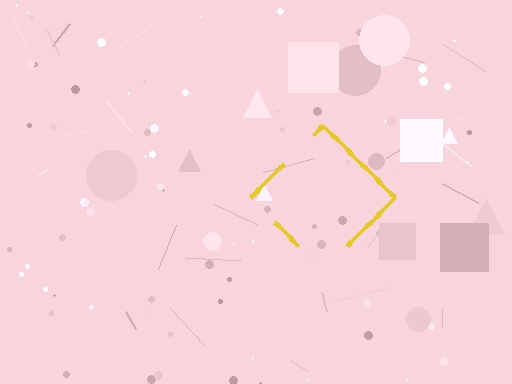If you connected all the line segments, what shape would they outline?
They would outline a diamond.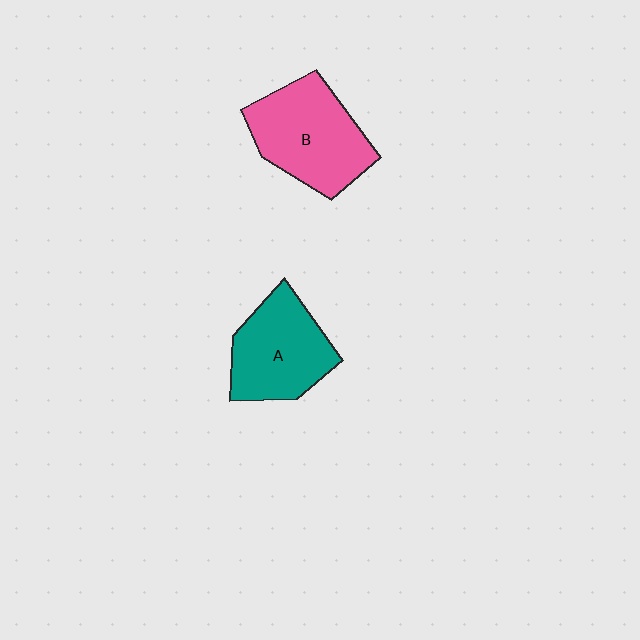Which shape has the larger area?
Shape B (pink).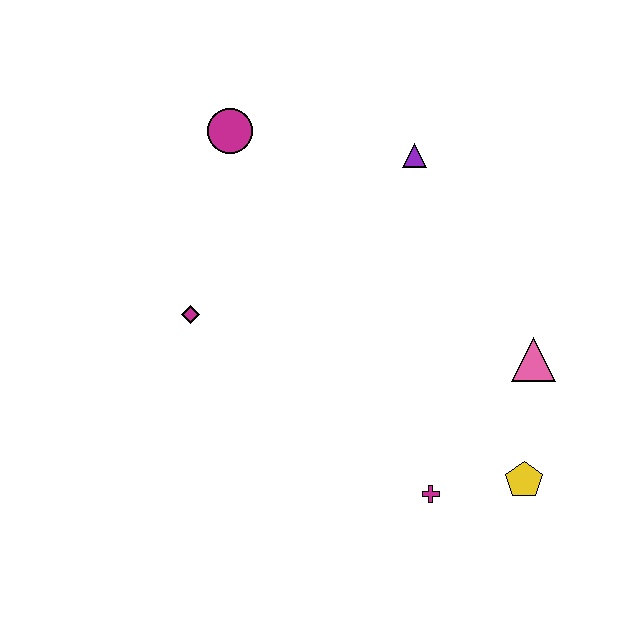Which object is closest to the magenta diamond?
The magenta circle is closest to the magenta diamond.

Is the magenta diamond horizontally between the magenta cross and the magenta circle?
No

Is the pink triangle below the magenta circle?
Yes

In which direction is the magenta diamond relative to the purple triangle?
The magenta diamond is to the left of the purple triangle.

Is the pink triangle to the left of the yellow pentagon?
No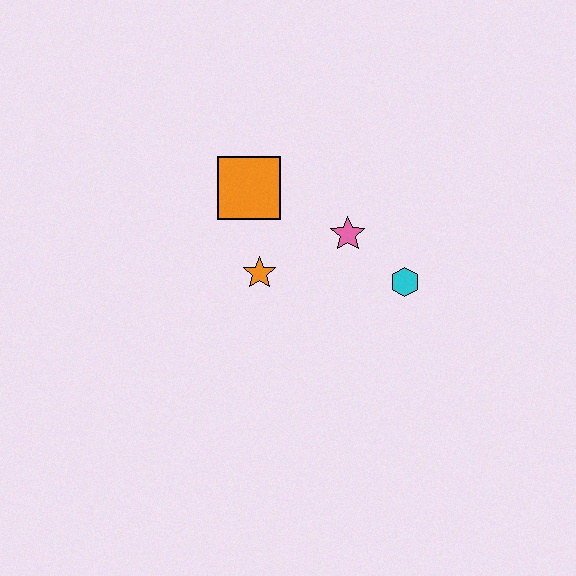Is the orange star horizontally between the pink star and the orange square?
Yes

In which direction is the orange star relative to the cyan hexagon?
The orange star is to the left of the cyan hexagon.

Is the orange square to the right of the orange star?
No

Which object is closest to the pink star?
The cyan hexagon is closest to the pink star.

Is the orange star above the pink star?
No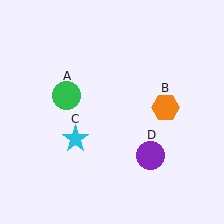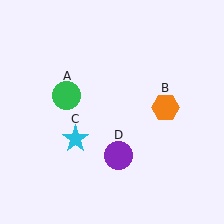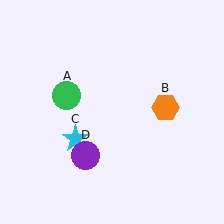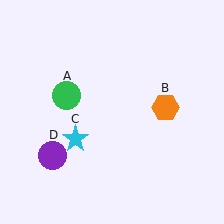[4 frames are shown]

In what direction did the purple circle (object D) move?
The purple circle (object D) moved left.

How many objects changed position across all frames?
1 object changed position: purple circle (object D).